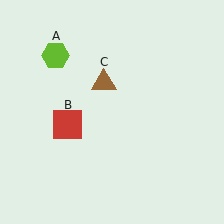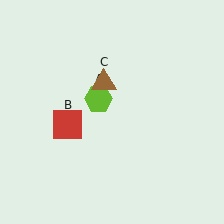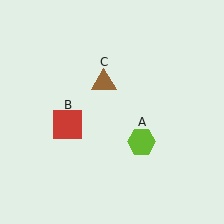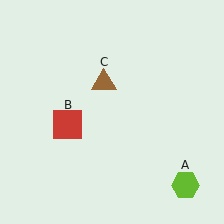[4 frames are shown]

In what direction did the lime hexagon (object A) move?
The lime hexagon (object A) moved down and to the right.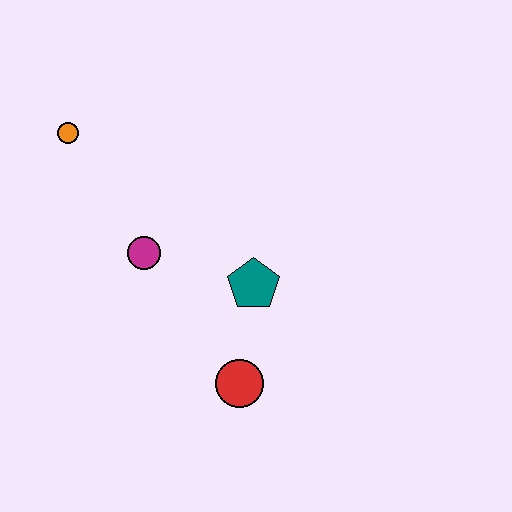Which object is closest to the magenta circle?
The teal pentagon is closest to the magenta circle.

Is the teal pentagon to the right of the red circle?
Yes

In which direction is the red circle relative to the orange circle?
The red circle is below the orange circle.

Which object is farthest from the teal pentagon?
The orange circle is farthest from the teal pentagon.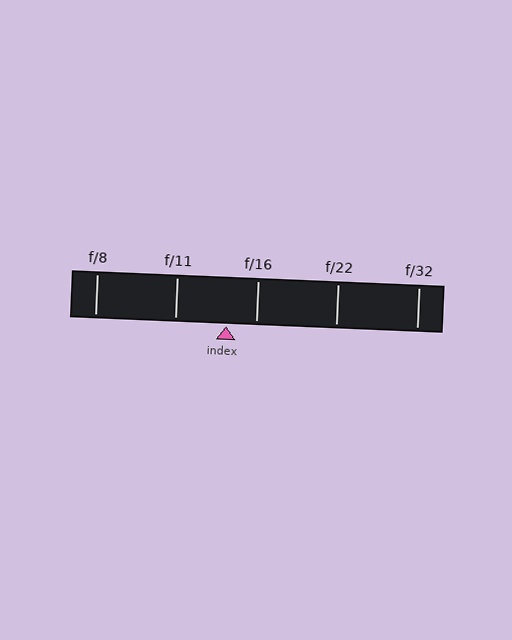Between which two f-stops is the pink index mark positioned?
The index mark is between f/11 and f/16.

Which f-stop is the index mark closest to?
The index mark is closest to f/16.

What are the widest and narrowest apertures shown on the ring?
The widest aperture shown is f/8 and the narrowest is f/32.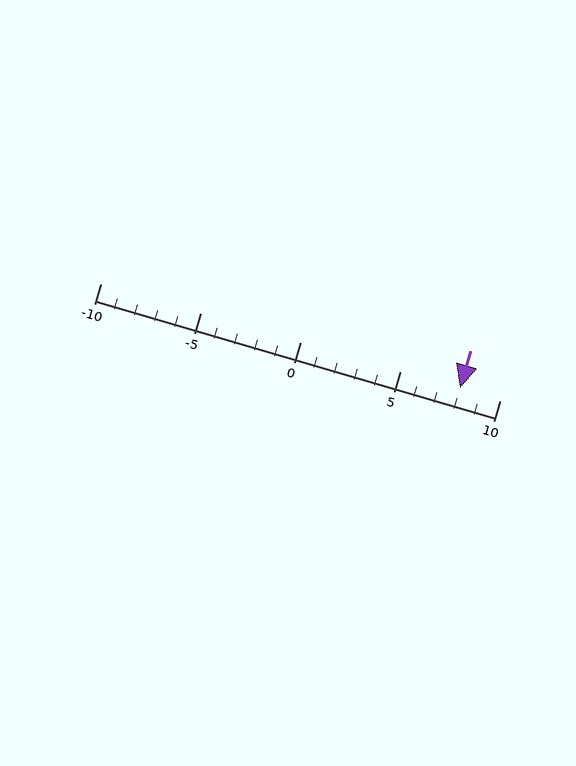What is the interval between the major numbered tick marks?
The major tick marks are spaced 5 units apart.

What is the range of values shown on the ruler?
The ruler shows values from -10 to 10.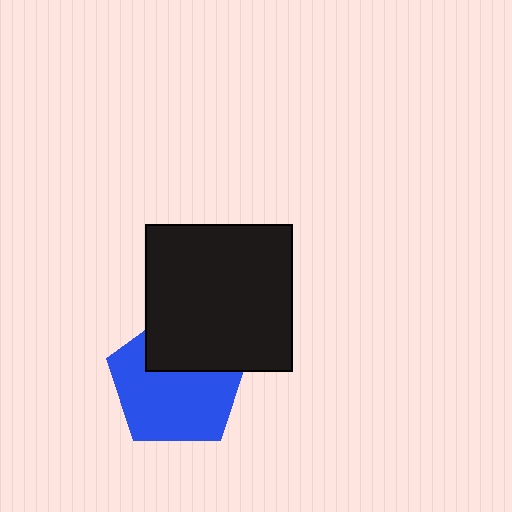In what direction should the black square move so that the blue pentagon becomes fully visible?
The black square should move up. That is the shortest direction to clear the overlap and leave the blue pentagon fully visible.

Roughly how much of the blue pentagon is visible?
Most of it is visible (roughly 67%).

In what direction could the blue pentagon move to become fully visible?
The blue pentagon could move down. That would shift it out from behind the black square entirely.